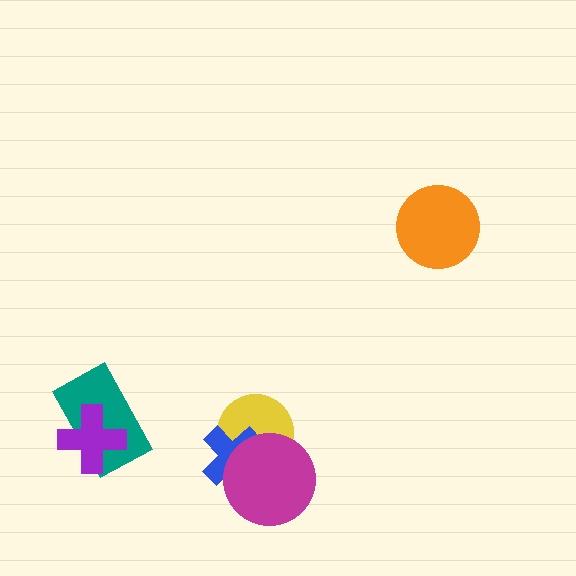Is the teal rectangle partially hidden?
Yes, it is partially covered by another shape.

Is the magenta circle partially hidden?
No, no other shape covers it.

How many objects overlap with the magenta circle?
2 objects overlap with the magenta circle.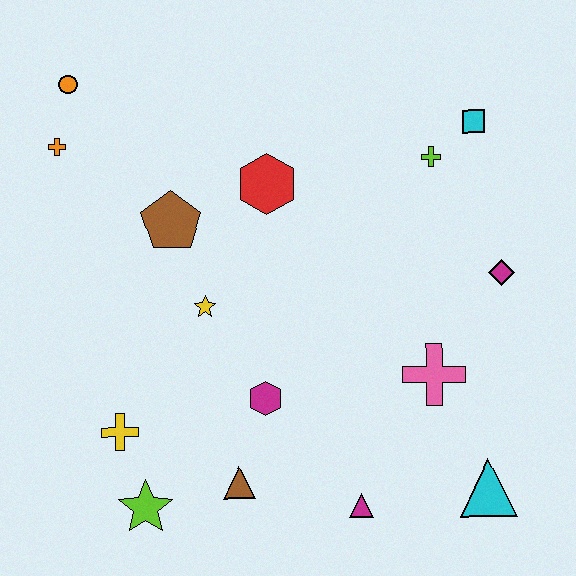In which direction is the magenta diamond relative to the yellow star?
The magenta diamond is to the right of the yellow star.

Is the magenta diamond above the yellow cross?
Yes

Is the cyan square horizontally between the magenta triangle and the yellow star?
No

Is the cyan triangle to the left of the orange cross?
No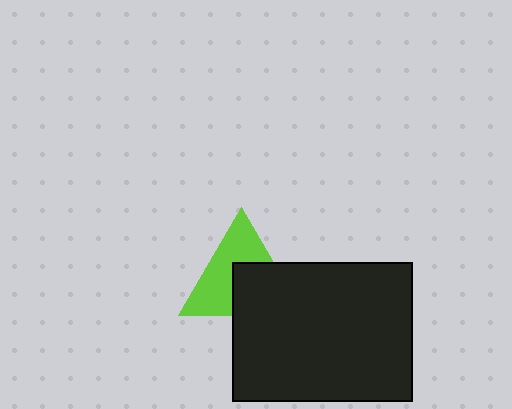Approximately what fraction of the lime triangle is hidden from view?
Roughly 45% of the lime triangle is hidden behind the black rectangle.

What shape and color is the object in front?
The object in front is a black rectangle.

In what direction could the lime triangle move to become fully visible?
The lime triangle could move up. That would shift it out from behind the black rectangle entirely.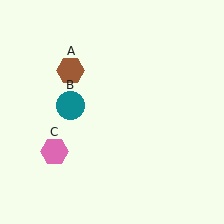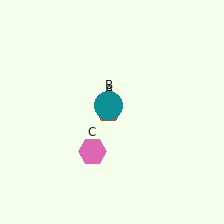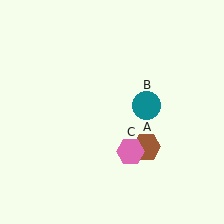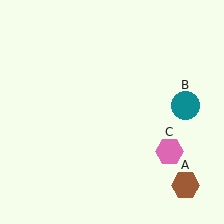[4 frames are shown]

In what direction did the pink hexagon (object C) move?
The pink hexagon (object C) moved right.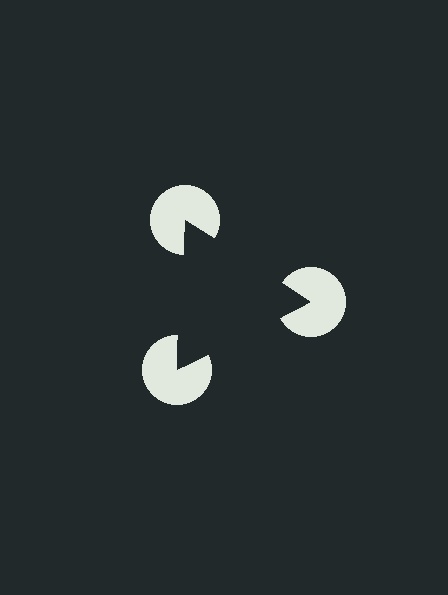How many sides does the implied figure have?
3 sides.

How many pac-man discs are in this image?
There are 3 — one at each vertex of the illusory triangle.